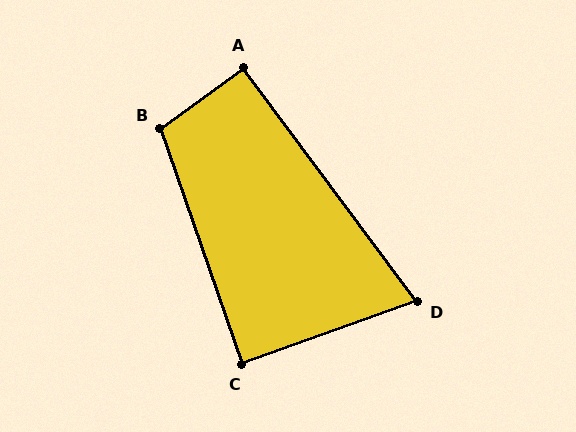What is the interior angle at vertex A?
Approximately 91 degrees (approximately right).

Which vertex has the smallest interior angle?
D, at approximately 73 degrees.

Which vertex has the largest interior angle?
B, at approximately 107 degrees.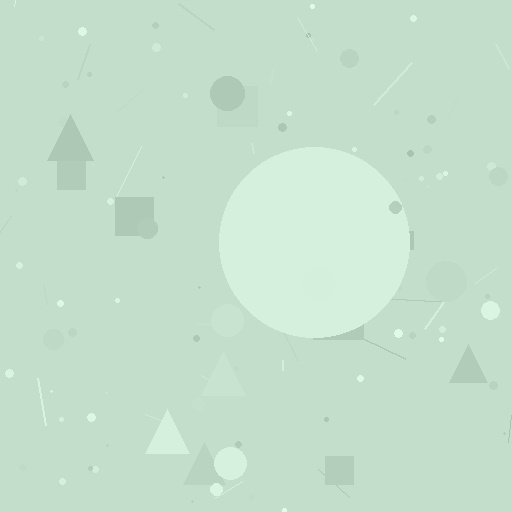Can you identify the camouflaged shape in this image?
The camouflaged shape is a circle.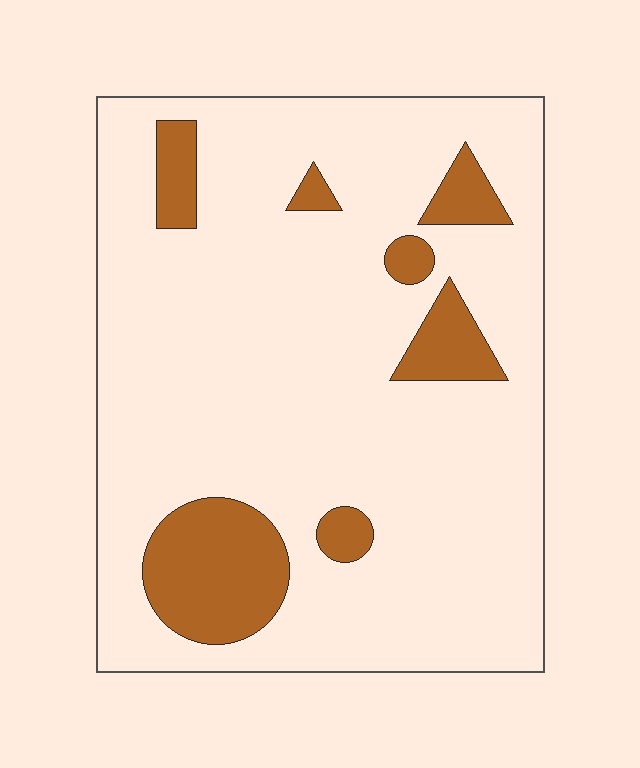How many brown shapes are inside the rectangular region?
7.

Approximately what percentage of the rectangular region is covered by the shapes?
Approximately 15%.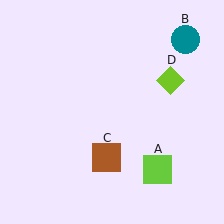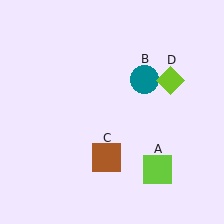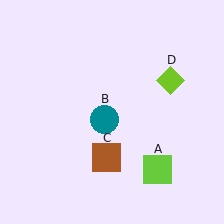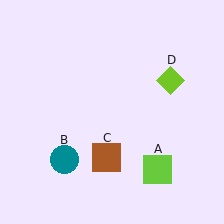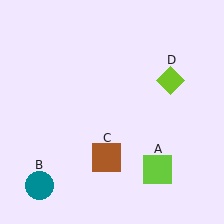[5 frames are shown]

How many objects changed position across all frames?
1 object changed position: teal circle (object B).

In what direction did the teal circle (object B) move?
The teal circle (object B) moved down and to the left.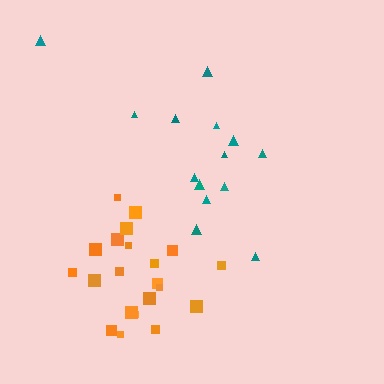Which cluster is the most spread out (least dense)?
Teal.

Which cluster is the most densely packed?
Orange.